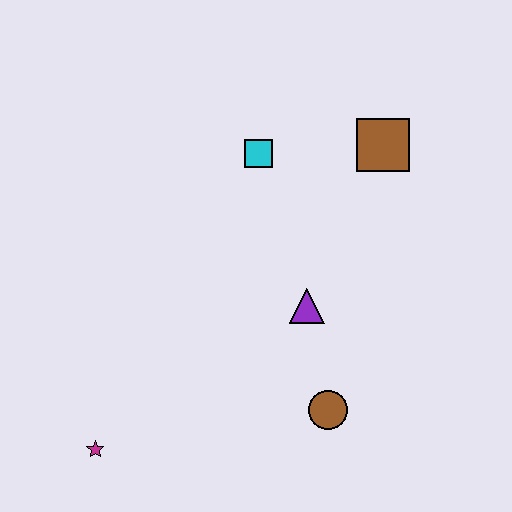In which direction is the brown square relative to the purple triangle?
The brown square is above the purple triangle.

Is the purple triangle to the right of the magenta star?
Yes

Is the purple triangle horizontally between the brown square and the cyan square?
Yes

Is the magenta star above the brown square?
No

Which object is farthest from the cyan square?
The magenta star is farthest from the cyan square.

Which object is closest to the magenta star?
The brown circle is closest to the magenta star.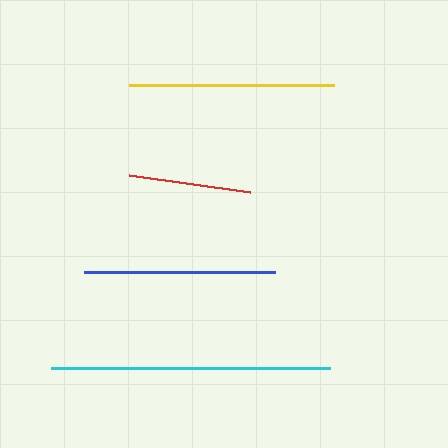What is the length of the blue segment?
The blue segment is approximately 191 pixels long.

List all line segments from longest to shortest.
From longest to shortest: cyan, yellow, blue, red.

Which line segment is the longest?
The cyan line is the longest at approximately 279 pixels.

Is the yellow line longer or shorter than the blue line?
The yellow line is longer than the blue line.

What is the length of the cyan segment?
The cyan segment is approximately 279 pixels long.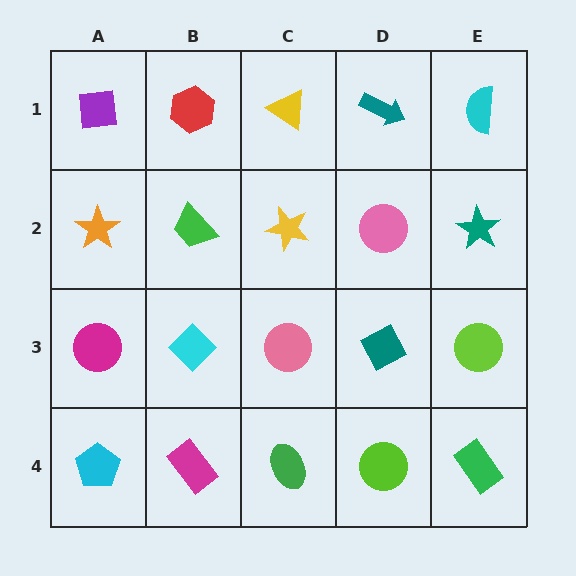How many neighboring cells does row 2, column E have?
3.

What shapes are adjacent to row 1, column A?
An orange star (row 2, column A), a red hexagon (row 1, column B).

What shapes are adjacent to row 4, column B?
A cyan diamond (row 3, column B), a cyan pentagon (row 4, column A), a green ellipse (row 4, column C).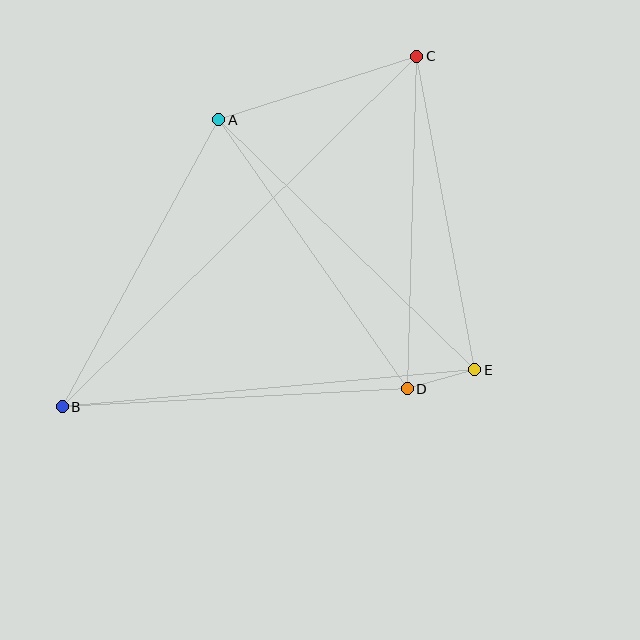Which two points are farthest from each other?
Points B and C are farthest from each other.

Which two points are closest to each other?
Points D and E are closest to each other.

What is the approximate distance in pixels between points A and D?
The distance between A and D is approximately 329 pixels.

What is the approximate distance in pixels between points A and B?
The distance between A and B is approximately 327 pixels.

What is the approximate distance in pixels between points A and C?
The distance between A and C is approximately 208 pixels.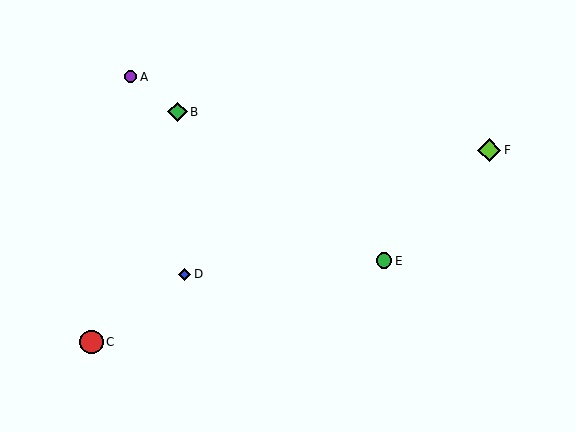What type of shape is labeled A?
Shape A is a purple circle.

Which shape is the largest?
The red circle (labeled C) is the largest.